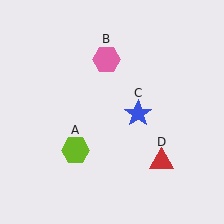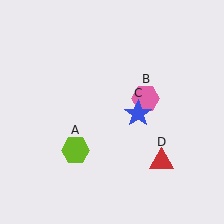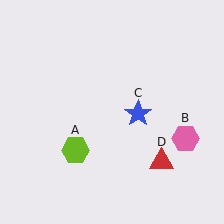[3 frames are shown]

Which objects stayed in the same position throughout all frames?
Lime hexagon (object A) and blue star (object C) and red triangle (object D) remained stationary.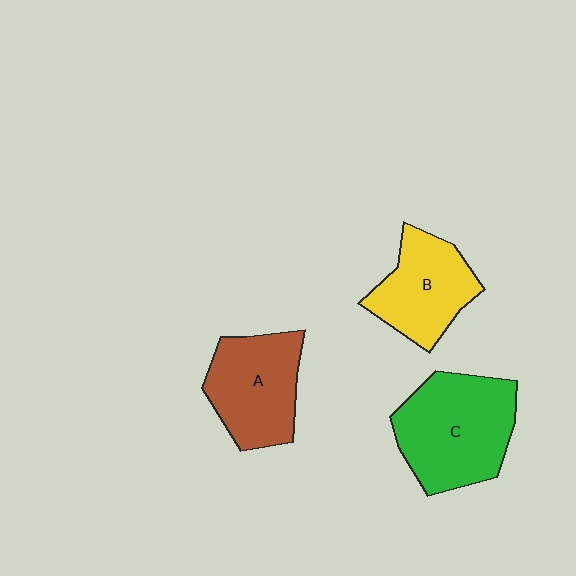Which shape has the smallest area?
Shape B (yellow).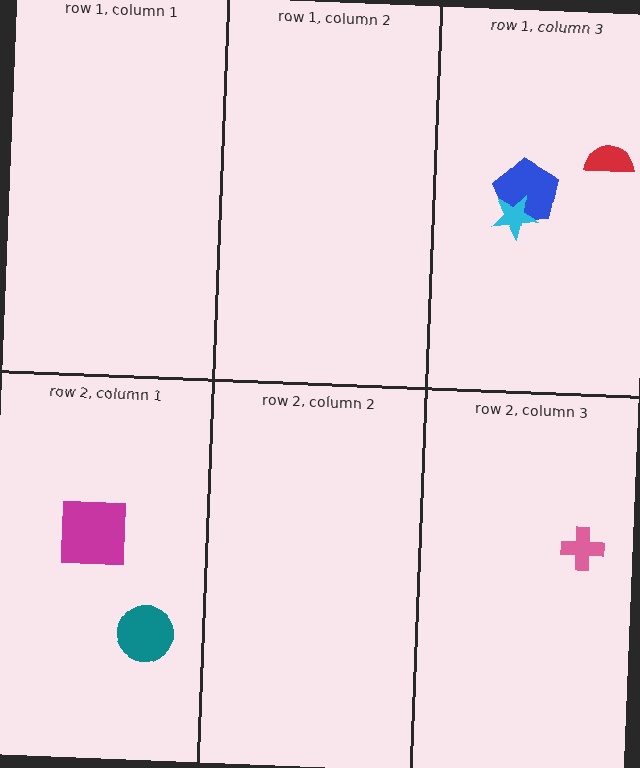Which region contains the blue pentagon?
The row 1, column 3 region.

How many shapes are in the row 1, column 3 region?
3.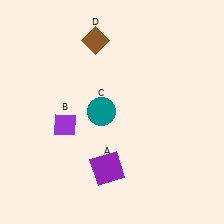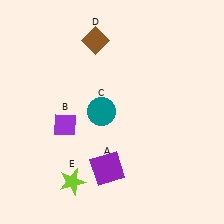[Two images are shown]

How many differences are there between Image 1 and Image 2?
There is 1 difference between the two images.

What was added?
A lime star (E) was added in Image 2.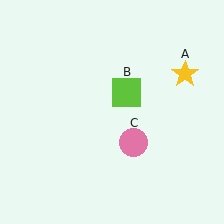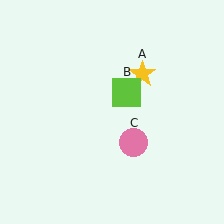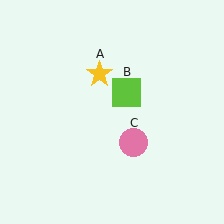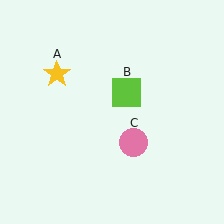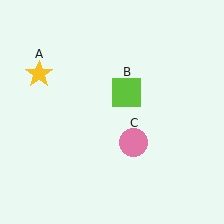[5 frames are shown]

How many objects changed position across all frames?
1 object changed position: yellow star (object A).